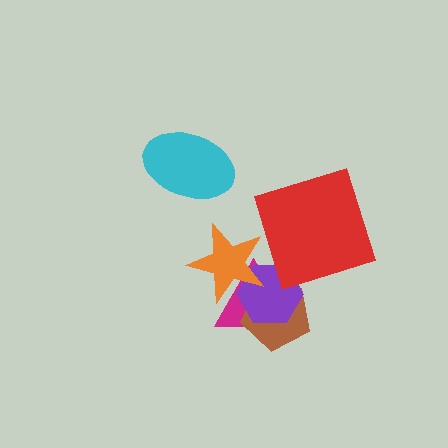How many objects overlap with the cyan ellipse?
0 objects overlap with the cyan ellipse.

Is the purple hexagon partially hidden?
Yes, it is partially covered by another shape.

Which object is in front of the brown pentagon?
The purple hexagon is in front of the brown pentagon.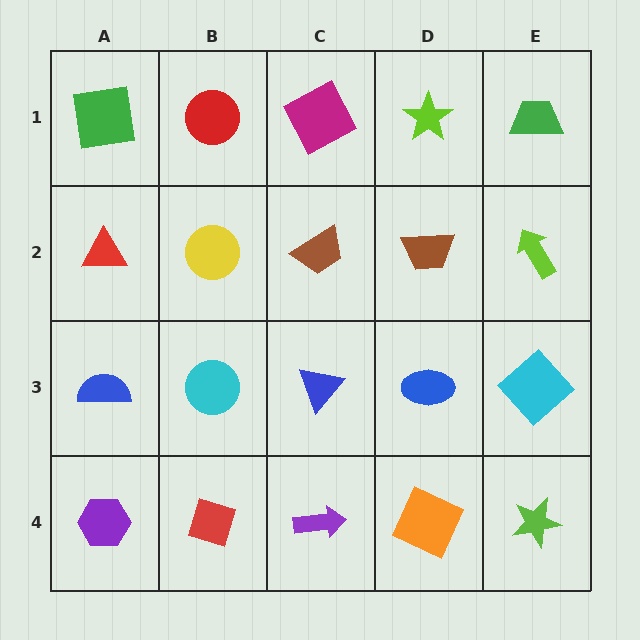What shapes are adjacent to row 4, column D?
A blue ellipse (row 3, column D), a purple arrow (row 4, column C), a lime star (row 4, column E).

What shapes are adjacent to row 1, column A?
A red triangle (row 2, column A), a red circle (row 1, column B).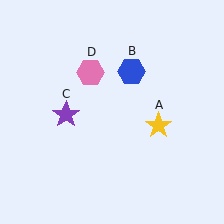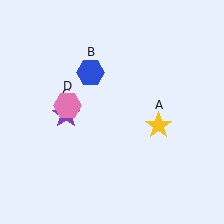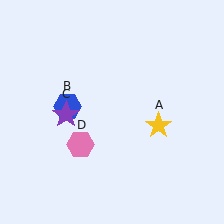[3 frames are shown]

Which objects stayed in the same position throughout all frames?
Yellow star (object A) and purple star (object C) remained stationary.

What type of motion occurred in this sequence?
The blue hexagon (object B), pink hexagon (object D) rotated counterclockwise around the center of the scene.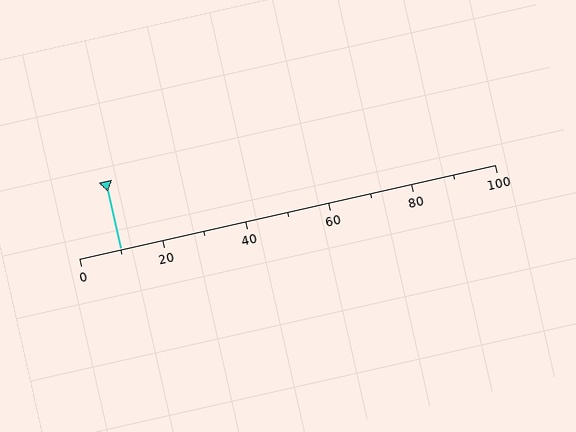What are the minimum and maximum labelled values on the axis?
The axis runs from 0 to 100.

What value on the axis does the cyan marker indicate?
The marker indicates approximately 10.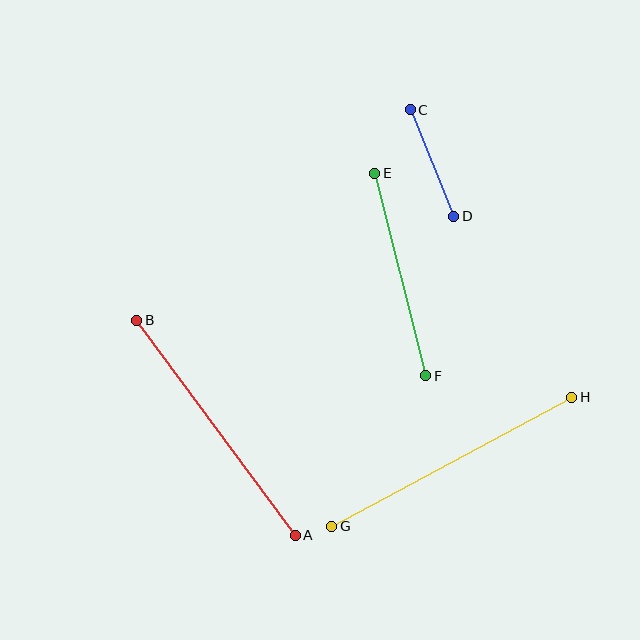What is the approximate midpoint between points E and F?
The midpoint is at approximately (400, 275) pixels.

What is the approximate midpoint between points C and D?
The midpoint is at approximately (432, 163) pixels.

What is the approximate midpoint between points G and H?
The midpoint is at approximately (452, 462) pixels.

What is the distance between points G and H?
The distance is approximately 273 pixels.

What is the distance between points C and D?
The distance is approximately 115 pixels.